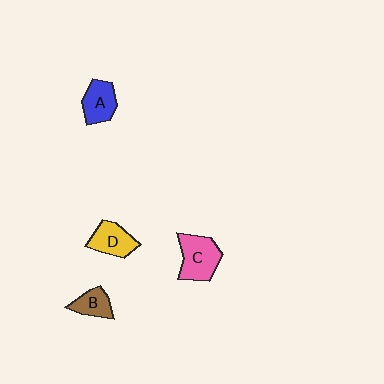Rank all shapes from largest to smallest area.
From largest to smallest: C (pink), A (blue), D (yellow), B (brown).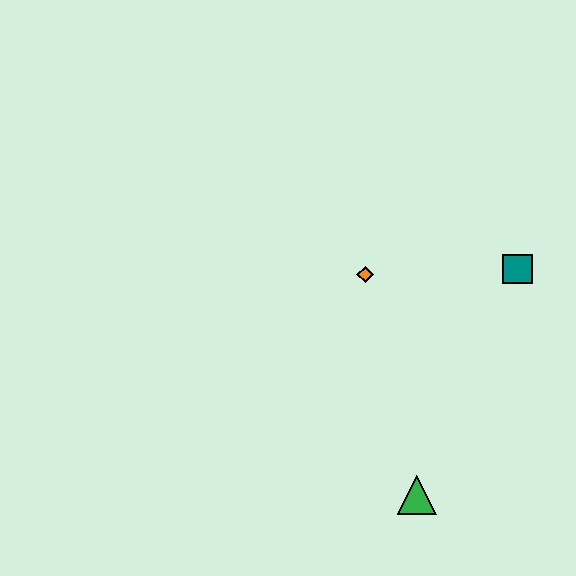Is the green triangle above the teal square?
No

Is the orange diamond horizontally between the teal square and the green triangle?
No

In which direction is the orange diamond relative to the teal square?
The orange diamond is to the left of the teal square.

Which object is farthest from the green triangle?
The teal square is farthest from the green triangle.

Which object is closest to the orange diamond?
The teal square is closest to the orange diamond.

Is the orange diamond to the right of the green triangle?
No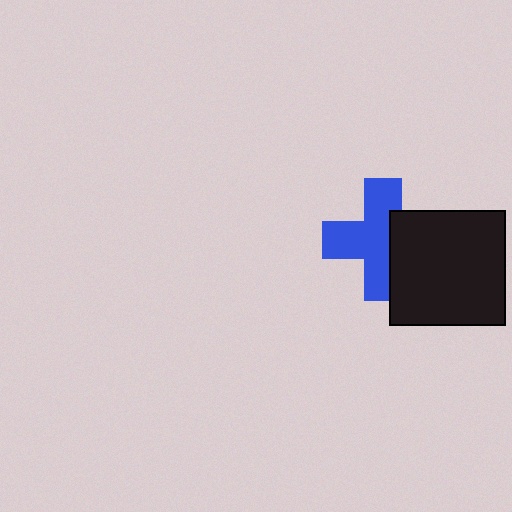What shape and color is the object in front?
The object in front is a black square.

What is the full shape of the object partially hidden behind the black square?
The partially hidden object is a blue cross.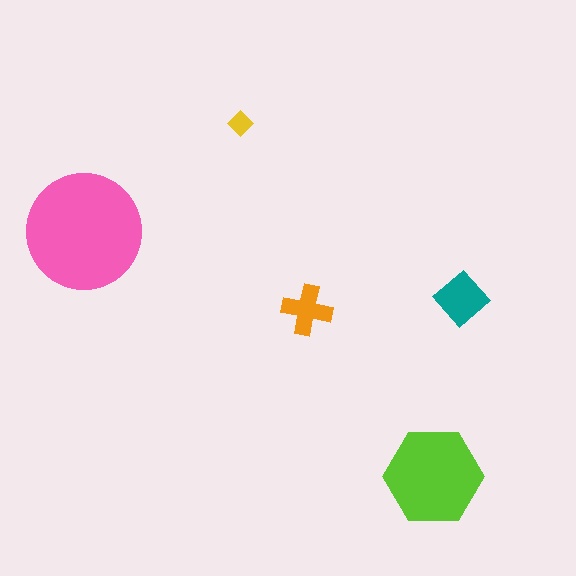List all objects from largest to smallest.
The pink circle, the lime hexagon, the teal diamond, the orange cross, the yellow diamond.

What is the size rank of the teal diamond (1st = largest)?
3rd.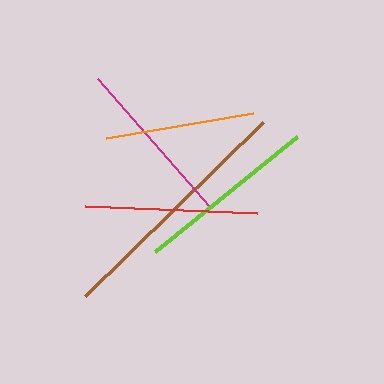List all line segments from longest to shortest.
From longest to shortest: brown, lime, red, magenta, orange.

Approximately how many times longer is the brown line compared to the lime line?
The brown line is approximately 1.4 times the length of the lime line.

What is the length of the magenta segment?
The magenta segment is approximately 171 pixels long.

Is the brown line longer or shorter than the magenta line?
The brown line is longer than the magenta line.